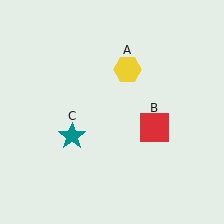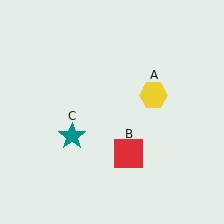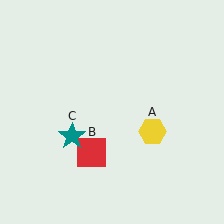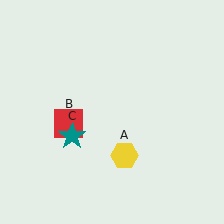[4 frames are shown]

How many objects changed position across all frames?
2 objects changed position: yellow hexagon (object A), red square (object B).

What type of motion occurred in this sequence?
The yellow hexagon (object A), red square (object B) rotated clockwise around the center of the scene.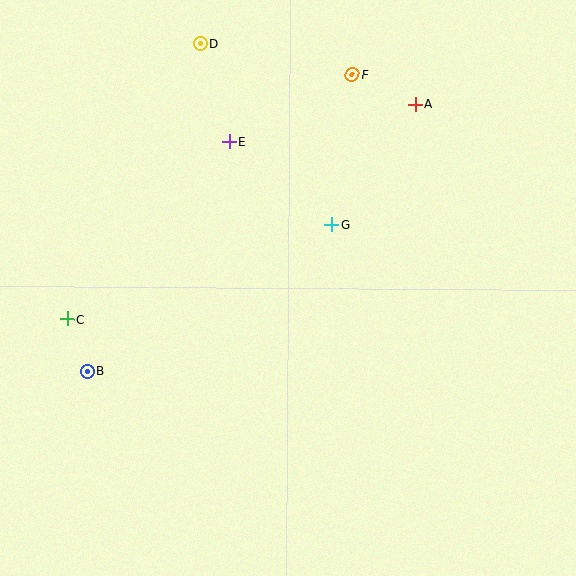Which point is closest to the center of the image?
Point G at (332, 225) is closest to the center.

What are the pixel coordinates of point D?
Point D is at (200, 44).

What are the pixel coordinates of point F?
Point F is at (352, 75).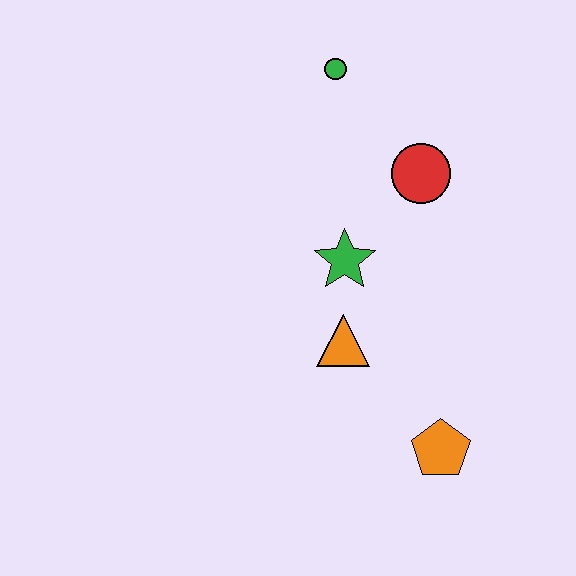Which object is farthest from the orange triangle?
The green circle is farthest from the orange triangle.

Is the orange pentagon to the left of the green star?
No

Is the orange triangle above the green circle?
No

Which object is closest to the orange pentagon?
The orange triangle is closest to the orange pentagon.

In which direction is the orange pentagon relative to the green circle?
The orange pentagon is below the green circle.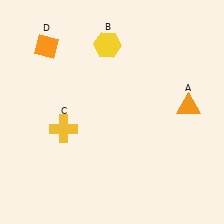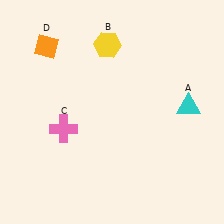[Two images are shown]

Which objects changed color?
A changed from orange to cyan. C changed from yellow to pink.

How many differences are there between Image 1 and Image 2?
There are 2 differences between the two images.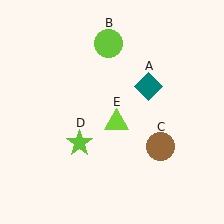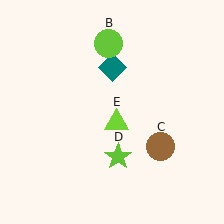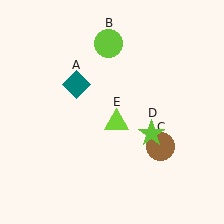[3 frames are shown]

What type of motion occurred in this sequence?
The teal diamond (object A), lime star (object D) rotated counterclockwise around the center of the scene.